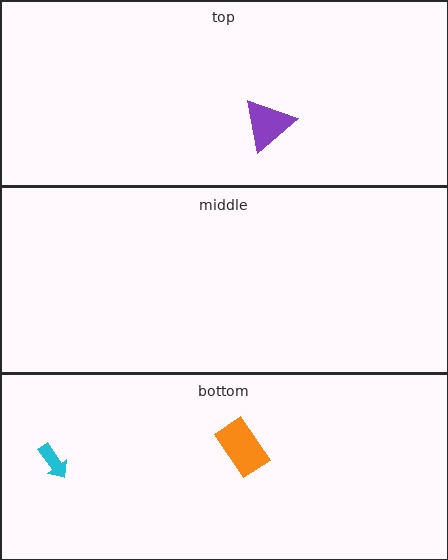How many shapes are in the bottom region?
2.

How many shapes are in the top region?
1.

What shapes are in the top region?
The purple triangle.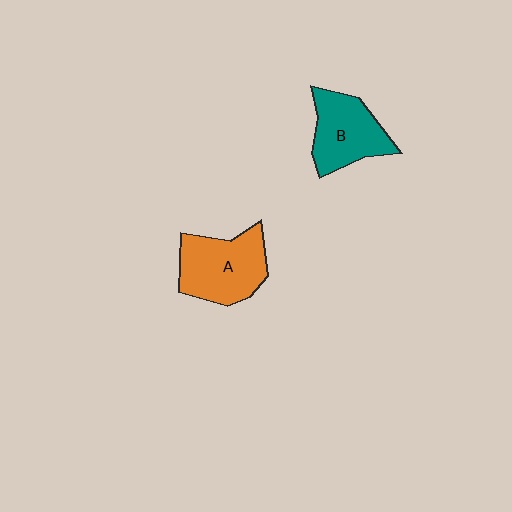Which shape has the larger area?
Shape A (orange).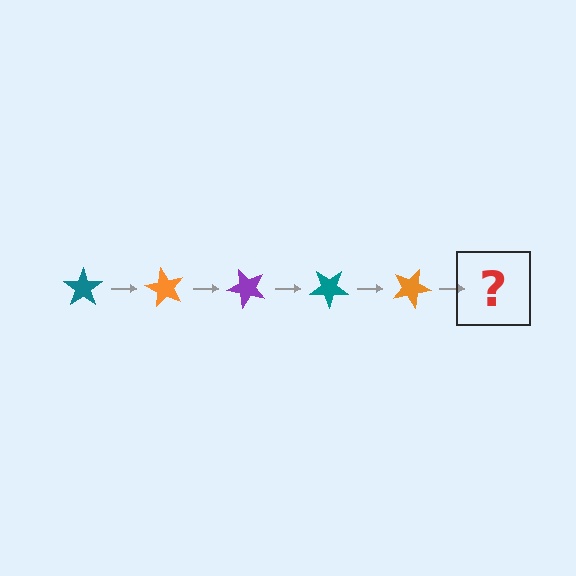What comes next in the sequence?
The next element should be a purple star, rotated 300 degrees from the start.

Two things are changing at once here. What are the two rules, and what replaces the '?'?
The two rules are that it rotates 60 degrees each step and the color cycles through teal, orange, and purple. The '?' should be a purple star, rotated 300 degrees from the start.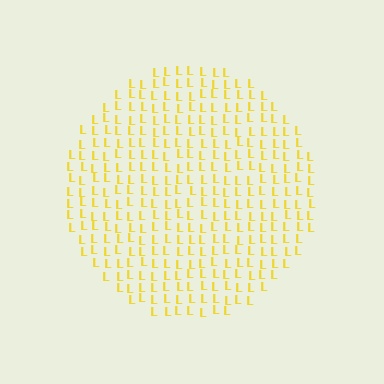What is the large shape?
The large shape is a circle.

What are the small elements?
The small elements are letter L's.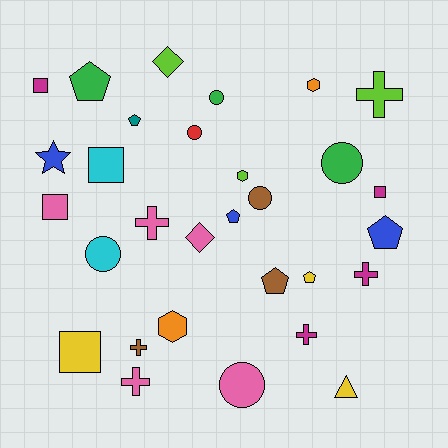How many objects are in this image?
There are 30 objects.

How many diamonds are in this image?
There are 2 diamonds.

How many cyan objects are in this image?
There are 2 cyan objects.